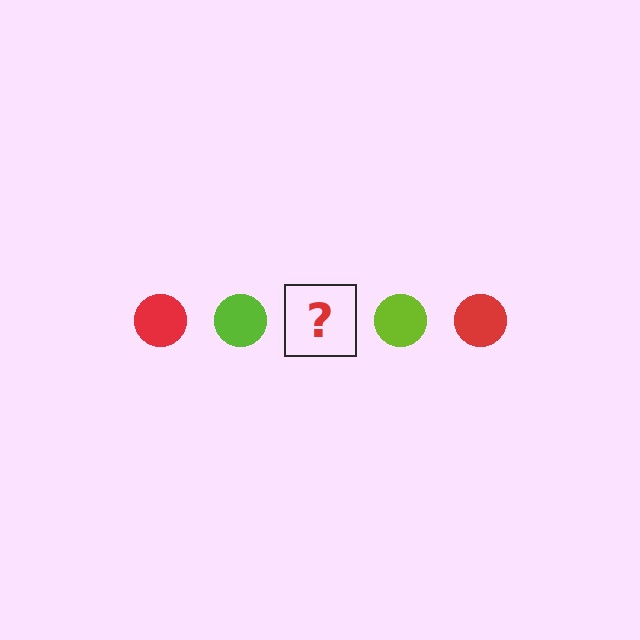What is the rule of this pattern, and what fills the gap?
The rule is that the pattern cycles through red, lime circles. The gap should be filled with a red circle.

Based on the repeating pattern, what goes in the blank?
The blank should be a red circle.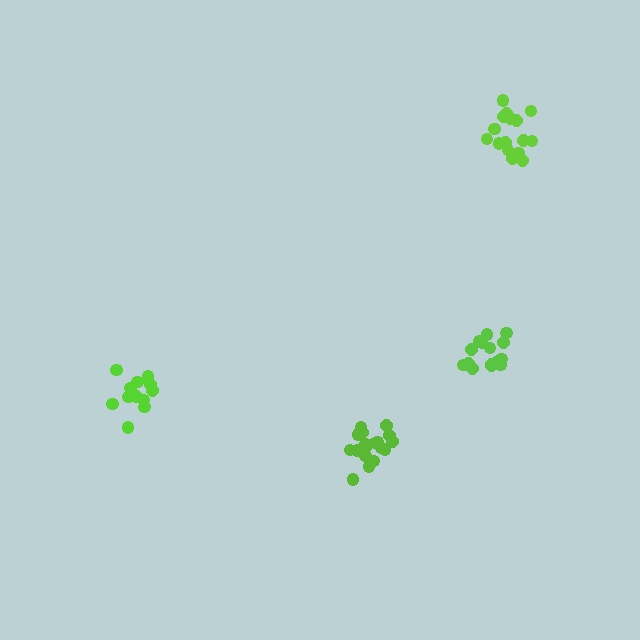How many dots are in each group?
Group 1: 15 dots, Group 2: 18 dots, Group 3: 15 dots, Group 4: 16 dots (64 total).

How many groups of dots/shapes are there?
There are 4 groups.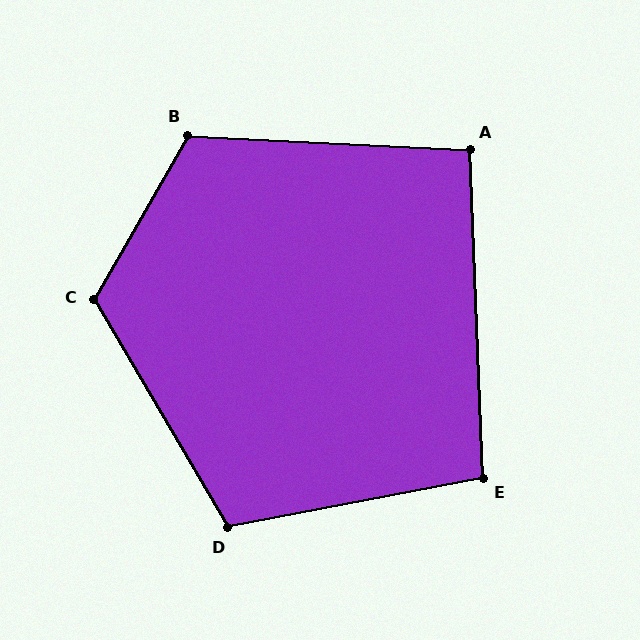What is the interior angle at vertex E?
Approximately 99 degrees (obtuse).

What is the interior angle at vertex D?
Approximately 109 degrees (obtuse).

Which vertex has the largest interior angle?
C, at approximately 120 degrees.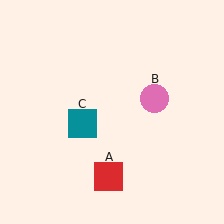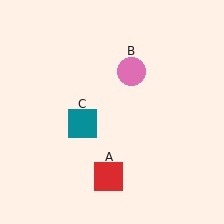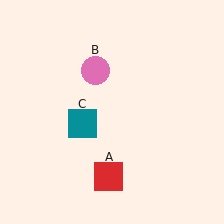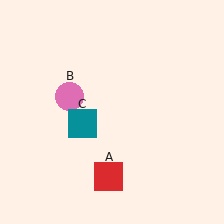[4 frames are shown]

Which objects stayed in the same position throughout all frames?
Red square (object A) and teal square (object C) remained stationary.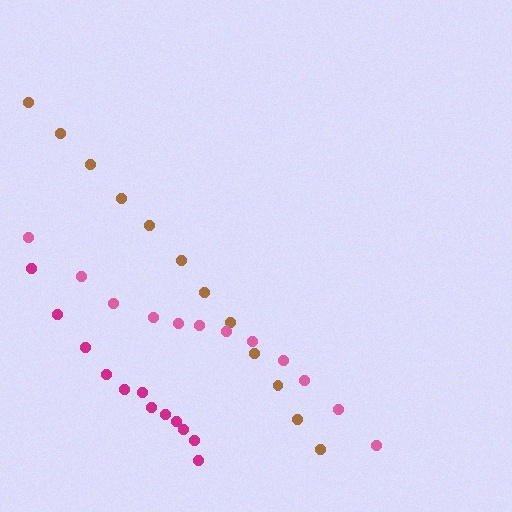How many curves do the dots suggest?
There are 3 distinct paths.